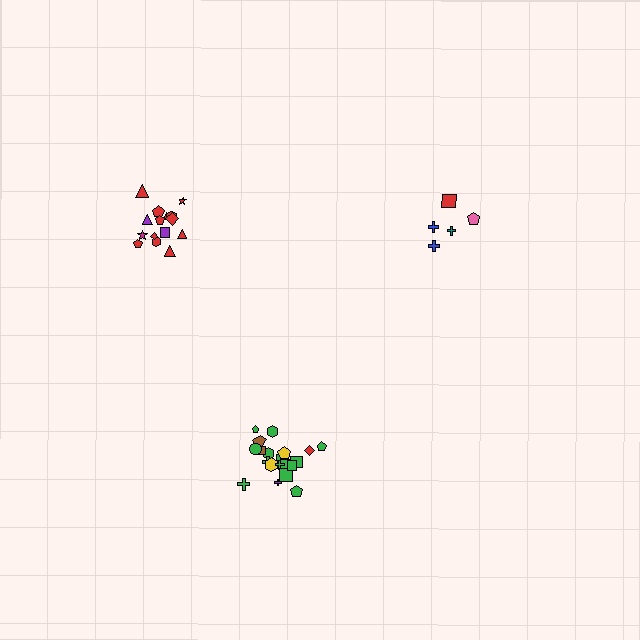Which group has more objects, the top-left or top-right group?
The top-left group.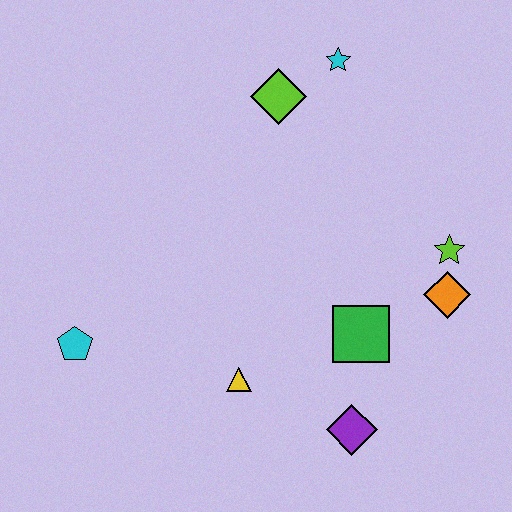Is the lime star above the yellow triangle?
Yes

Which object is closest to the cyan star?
The lime diamond is closest to the cyan star.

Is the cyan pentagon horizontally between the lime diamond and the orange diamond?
No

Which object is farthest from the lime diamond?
The purple diamond is farthest from the lime diamond.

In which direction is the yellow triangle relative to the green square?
The yellow triangle is to the left of the green square.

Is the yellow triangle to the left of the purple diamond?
Yes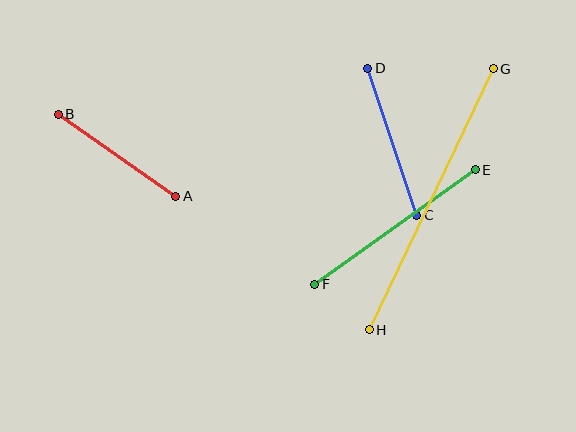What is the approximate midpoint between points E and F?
The midpoint is at approximately (395, 227) pixels.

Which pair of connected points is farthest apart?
Points G and H are farthest apart.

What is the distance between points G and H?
The distance is approximately 289 pixels.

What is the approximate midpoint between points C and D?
The midpoint is at approximately (392, 142) pixels.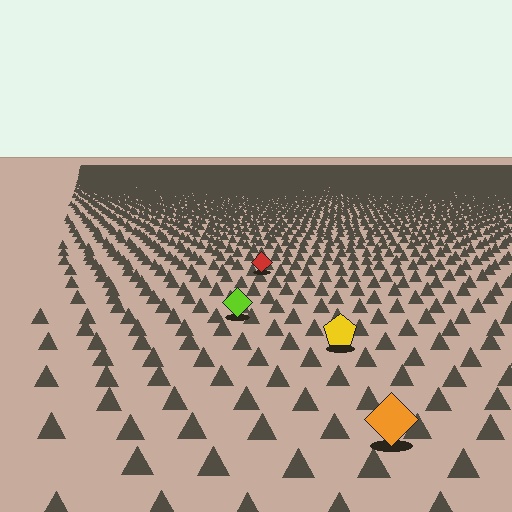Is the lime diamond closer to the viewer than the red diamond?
Yes. The lime diamond is closer — you can tell from the texture gradient: the ground texture is coarser near it.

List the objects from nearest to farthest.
From nearest to farthest: the orange diamond, the yellow pentagon, the lime diamond, the red diamond.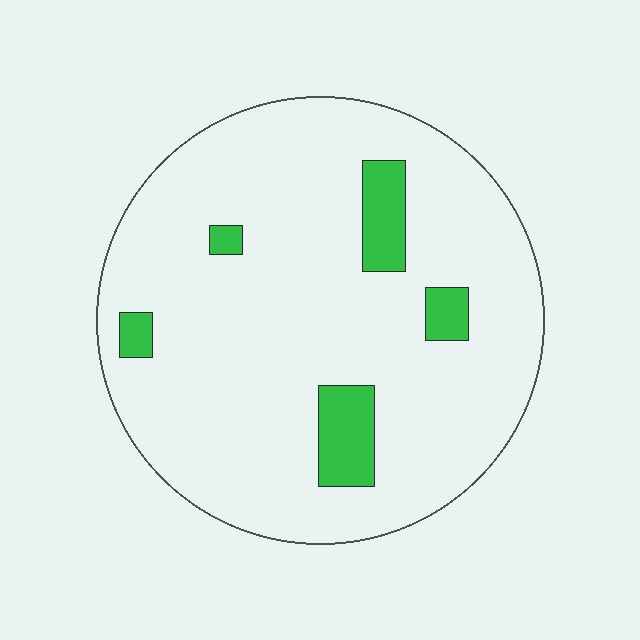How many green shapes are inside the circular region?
5.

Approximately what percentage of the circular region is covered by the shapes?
Approximately 10%.